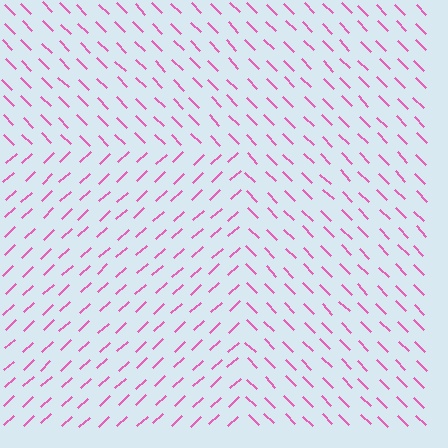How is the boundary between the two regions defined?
The boundary is defined purely by a change in line orientation (approximately 88 degrees difference). All lines are the same color and thickness.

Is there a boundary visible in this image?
Yes, there is a texture boundary formed by a change in line orientation.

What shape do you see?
I see a rectangle.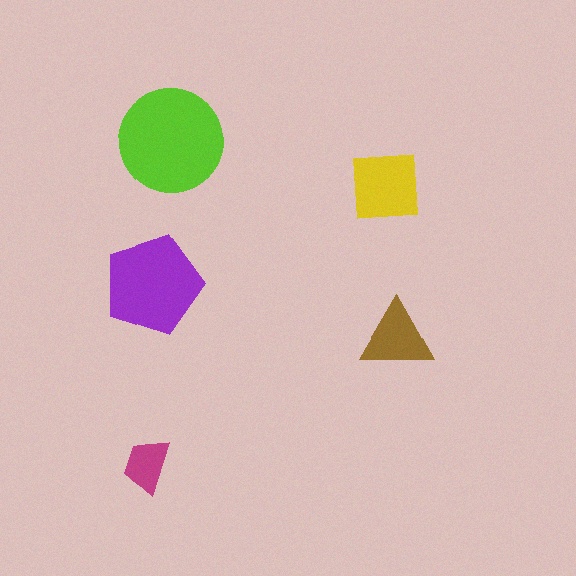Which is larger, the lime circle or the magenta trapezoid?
The lime circle.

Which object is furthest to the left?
The magenta trapezoid is leftmost.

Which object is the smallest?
The magenta trapezoid.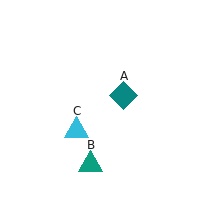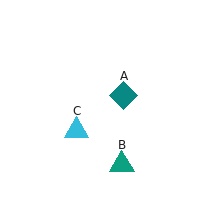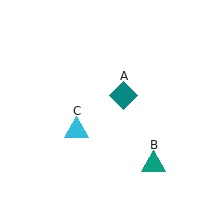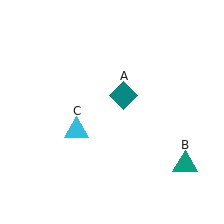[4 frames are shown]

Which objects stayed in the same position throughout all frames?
Teal diamond (object A) and cyan triangle (object C) remained stationary.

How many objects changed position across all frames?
1 object changed position: teal triangle (object B).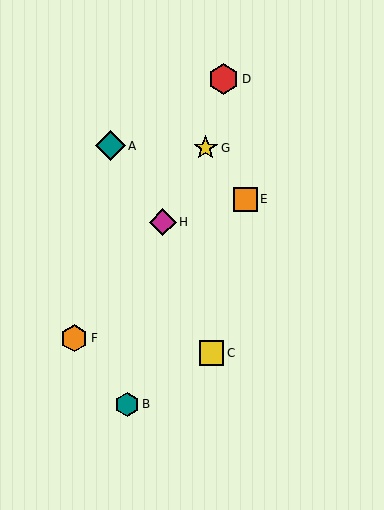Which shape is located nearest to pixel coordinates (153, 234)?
The magenta diamond (labeled H) at (163, 222) is nearest to that location.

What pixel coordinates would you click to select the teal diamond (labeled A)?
Click at (110, 146) to select the teal diamond A.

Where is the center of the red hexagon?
The center of the red hexagon is at (224, 79).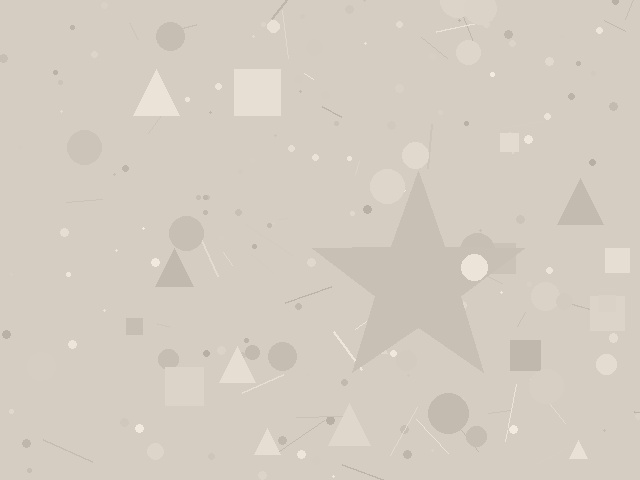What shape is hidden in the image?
A star is hidden in the image.